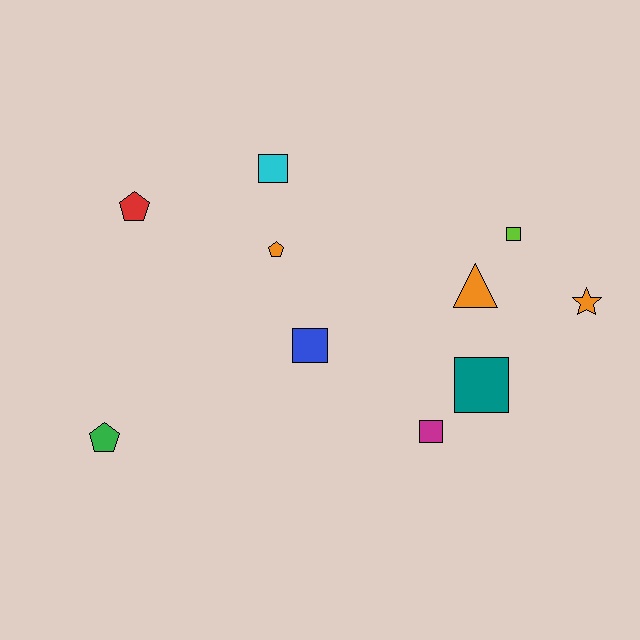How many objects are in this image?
There are 10 objects.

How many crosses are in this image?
There are no crosses.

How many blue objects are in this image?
There is 1 blue object.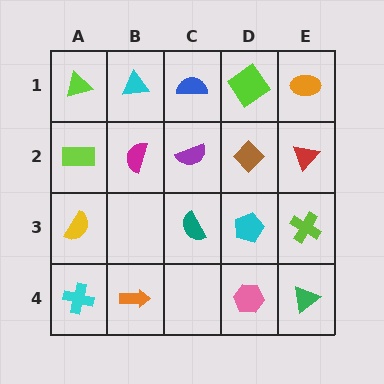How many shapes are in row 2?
5 shapes.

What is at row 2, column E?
A red triangle.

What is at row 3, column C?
A teal semicircle.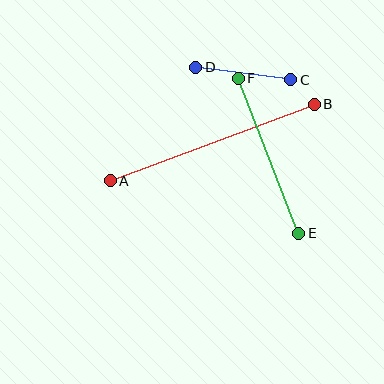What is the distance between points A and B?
The distance is approximately 218 pixels.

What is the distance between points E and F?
The distance is approximately 166 pixels.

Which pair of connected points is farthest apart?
Points A and B are farthest apart.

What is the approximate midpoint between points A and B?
The midpoint is at approximately (212, 143) pixels.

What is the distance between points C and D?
The distance is approximately 96 pixels.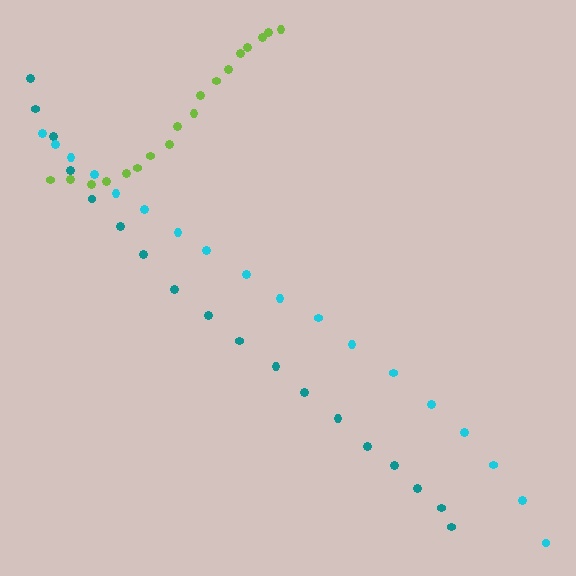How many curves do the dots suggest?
There are 3 distinct paths.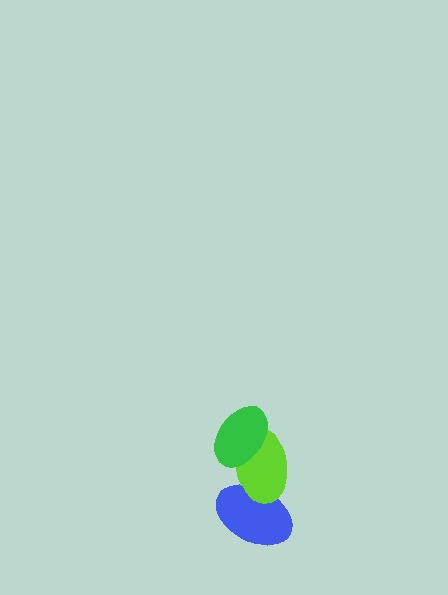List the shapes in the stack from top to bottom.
From top to bottom: the green ellipse, the lime ellipse, the blue ellipse.